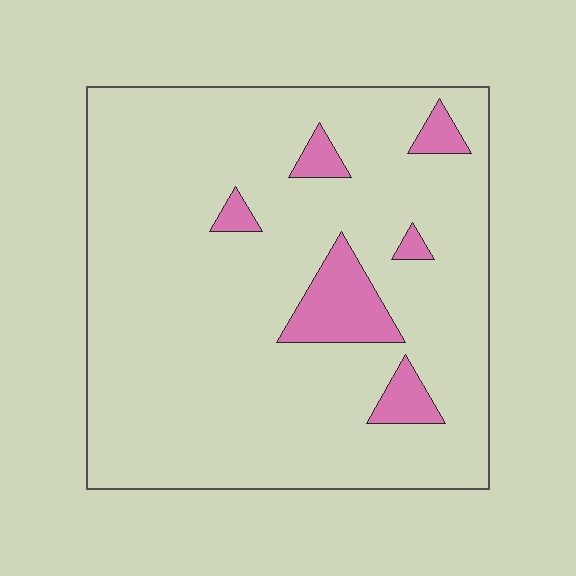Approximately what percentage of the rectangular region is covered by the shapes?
Approximately 10%.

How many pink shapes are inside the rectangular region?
6.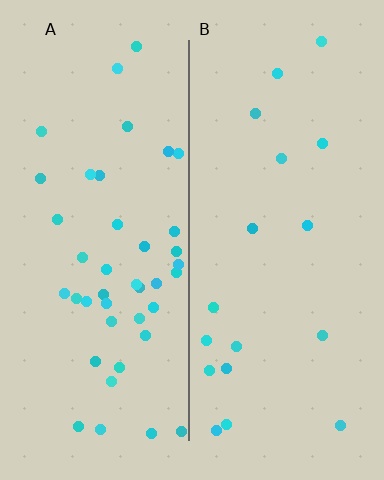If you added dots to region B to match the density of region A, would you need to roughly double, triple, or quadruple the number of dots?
Approximately double.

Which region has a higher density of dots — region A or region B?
A (the left).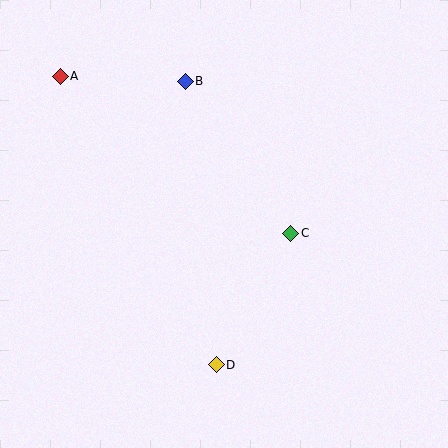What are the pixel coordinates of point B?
Point B is at (185, 81).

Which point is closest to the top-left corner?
Point A is closest to the top-left corner.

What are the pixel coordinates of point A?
Point A is at (60, 76).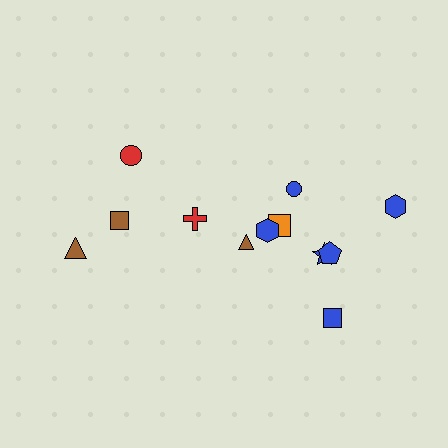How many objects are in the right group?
There are 8 objects.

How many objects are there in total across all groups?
There are 12 objects.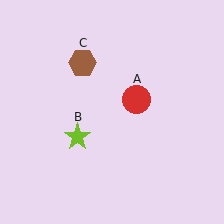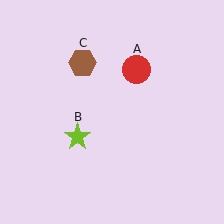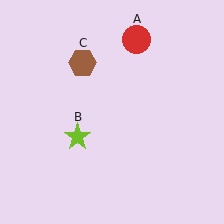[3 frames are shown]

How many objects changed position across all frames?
1 object changed position: red circle (object A).